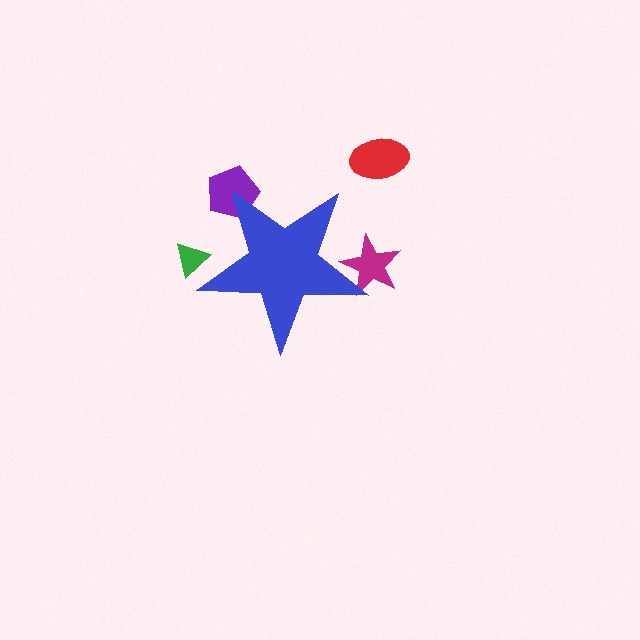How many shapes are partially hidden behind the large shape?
3 shapes are partially hidden.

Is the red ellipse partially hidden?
No, the red ellipse is fully visible.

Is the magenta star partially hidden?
Yes, the magenta star is partially hidden behind the blue star.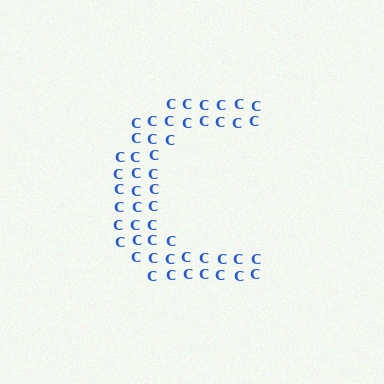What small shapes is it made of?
It is made of small letter C's.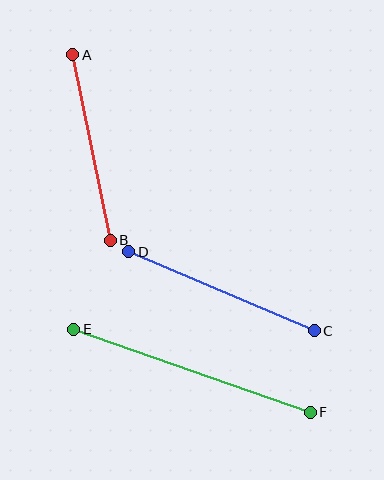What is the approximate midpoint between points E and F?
The midpoint is at approximately (192, 371) pixels.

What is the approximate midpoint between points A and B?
The midpoint is at approximately (92, 147) pixels.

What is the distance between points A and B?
The distance is approximately 189 pixels.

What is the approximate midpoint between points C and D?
The midpoint is at approximately (221, 291) pixels.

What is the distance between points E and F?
The distance is approximately 251 pixels.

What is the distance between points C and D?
The distance is approximately 202 pixels.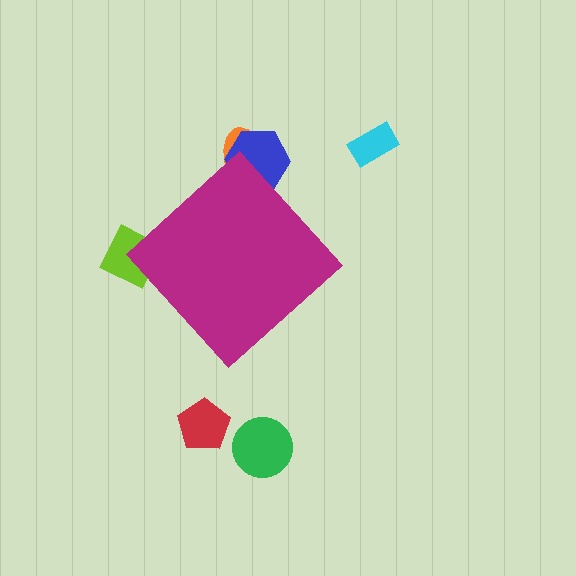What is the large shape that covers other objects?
A magenta diamond.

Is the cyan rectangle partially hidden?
No, the cyan rectangle is fully visible.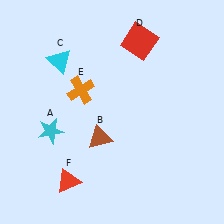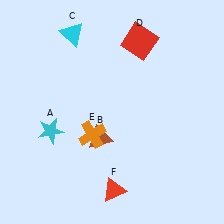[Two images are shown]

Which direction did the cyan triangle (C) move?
The cyan triangle (C) moved up.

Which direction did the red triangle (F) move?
The red triangle (F) moved right.